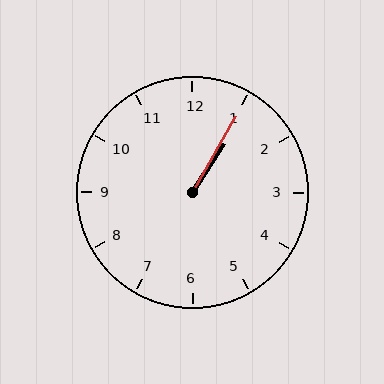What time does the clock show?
1:05.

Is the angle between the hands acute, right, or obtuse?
It is acute.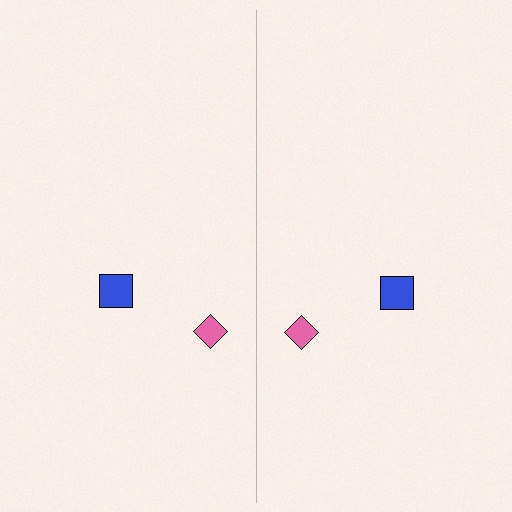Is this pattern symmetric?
Yes, this pattern has bilateral (reflection) symmetry.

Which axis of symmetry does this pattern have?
The pattern has a vertical axis of symmetry running through the center of the image.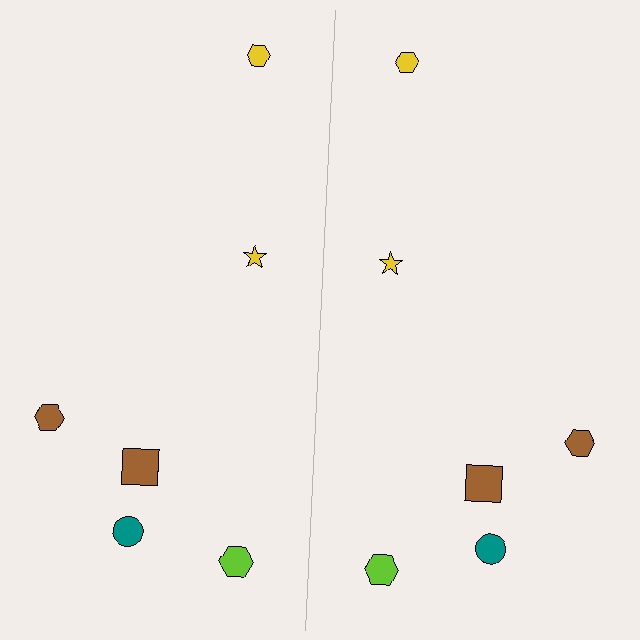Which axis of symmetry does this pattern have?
The pattern has a vertical axis of symmetry running through the center of the image.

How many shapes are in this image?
There are 12 shapes in this image.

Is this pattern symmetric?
Yes, this pattern has bilateral (reflection) symmetry.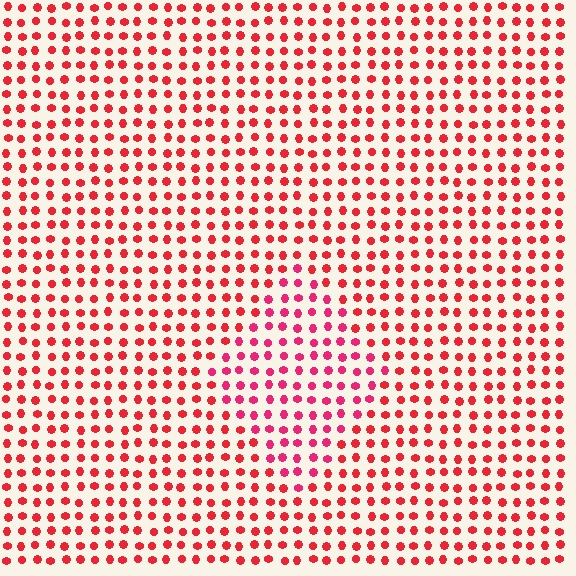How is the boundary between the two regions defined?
The boundary is defined purely by a slight shift in hue (about 21 degrees). Spacing, size, and orientation are identical on both sides.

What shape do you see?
I see a diamond.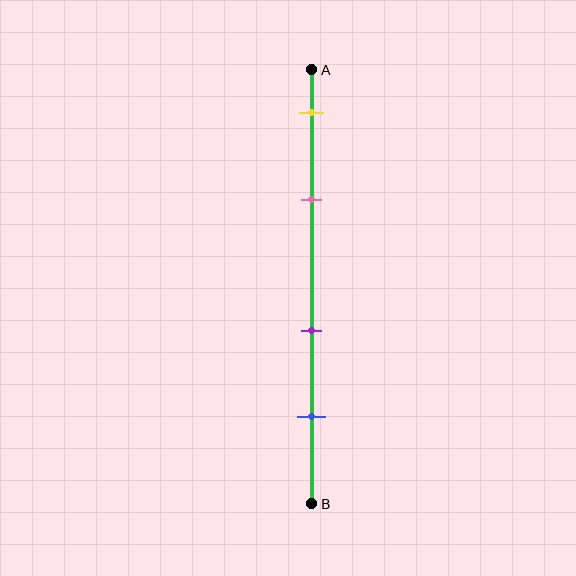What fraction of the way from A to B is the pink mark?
The pink mark is approximately 30% (0.3) of the way from A to B.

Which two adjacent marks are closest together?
The yellow and pink marks are the closest adjacent pair.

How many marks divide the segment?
There are 4 marks dividing the segment.